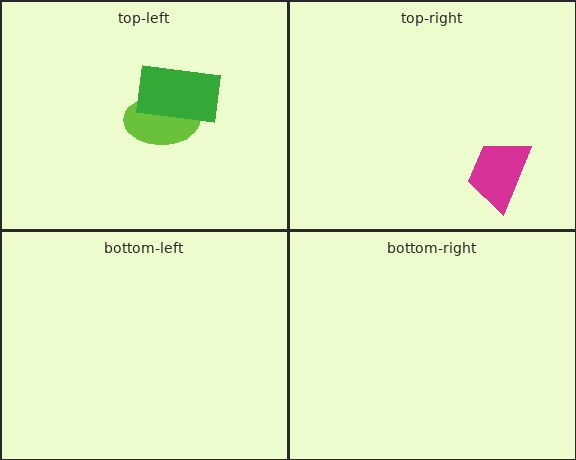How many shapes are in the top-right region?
1.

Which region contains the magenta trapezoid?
The top-right region.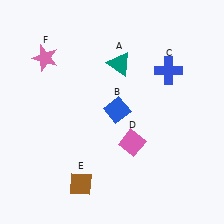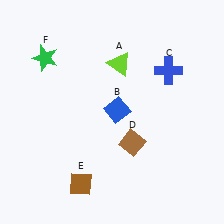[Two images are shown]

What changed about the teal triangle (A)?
In Image 1, A is teal. In Image 2, it changed to lime.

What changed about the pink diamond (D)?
In Image 1, D is pink. In Image 2, it changed to brown.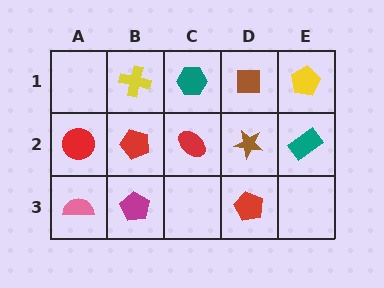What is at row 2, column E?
A teal rectangle.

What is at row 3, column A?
A pink semicircle.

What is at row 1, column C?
A teal hexagon.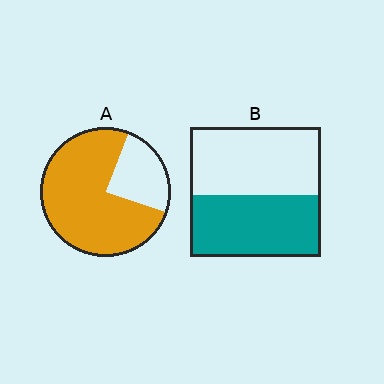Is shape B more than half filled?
Roughly half.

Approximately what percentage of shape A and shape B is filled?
A is approximately 75% and B is approximately 50%.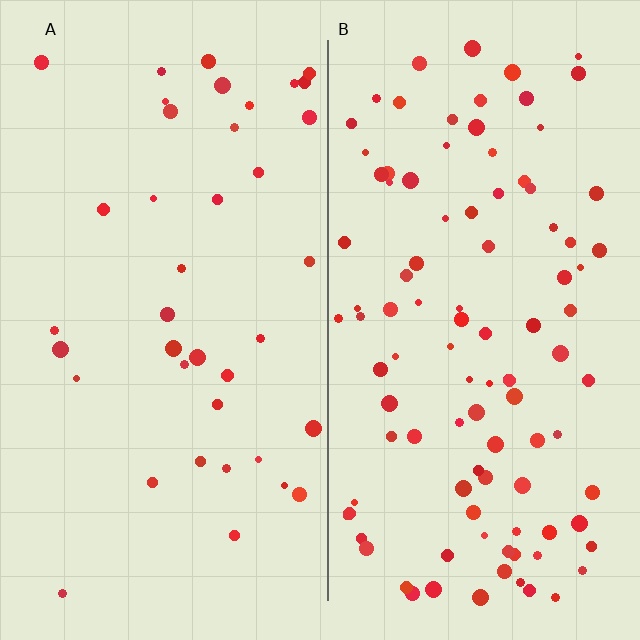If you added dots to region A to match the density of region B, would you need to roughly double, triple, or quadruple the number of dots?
Approximately triple.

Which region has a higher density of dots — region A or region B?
B (the right).